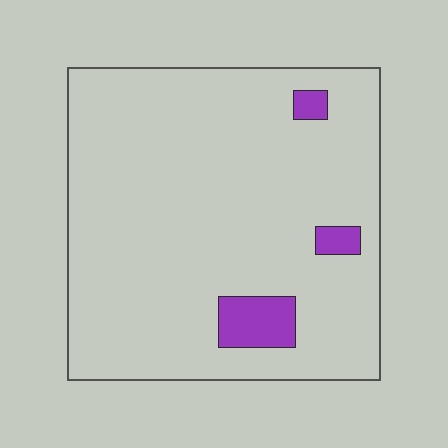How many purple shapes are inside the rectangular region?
3.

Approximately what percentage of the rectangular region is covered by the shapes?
Approximately 5%.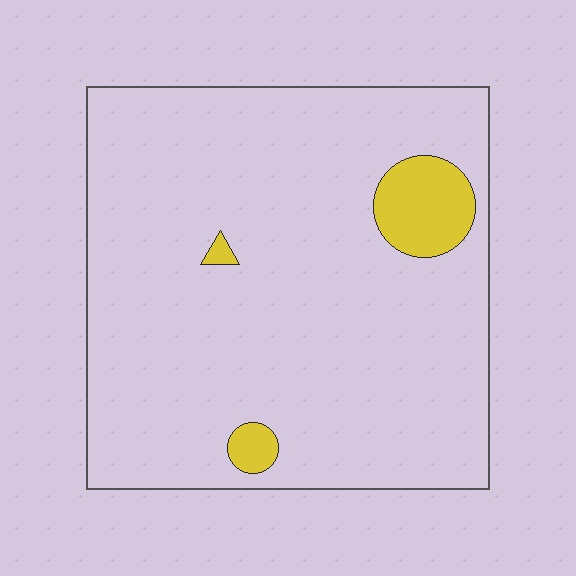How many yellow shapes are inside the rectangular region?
3.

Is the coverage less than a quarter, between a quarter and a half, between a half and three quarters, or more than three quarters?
Less than a quarter.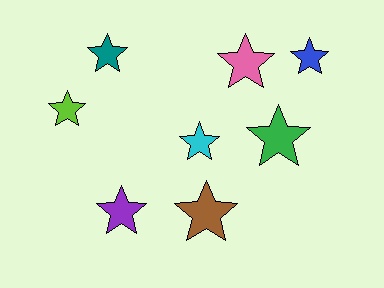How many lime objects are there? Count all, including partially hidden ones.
There is 1 lime object.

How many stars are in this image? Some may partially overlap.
There are 8 stars.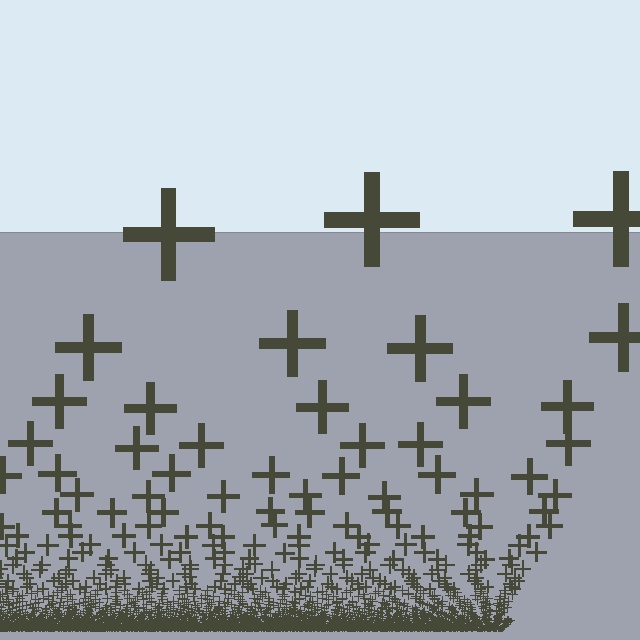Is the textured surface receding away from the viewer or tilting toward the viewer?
The surface appears to tilt toward the viewer. Texture elements get larger and sparser toward the top.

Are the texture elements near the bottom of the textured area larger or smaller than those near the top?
Smaller. The gradient is inverted — elements near the bottom are smaller and denser.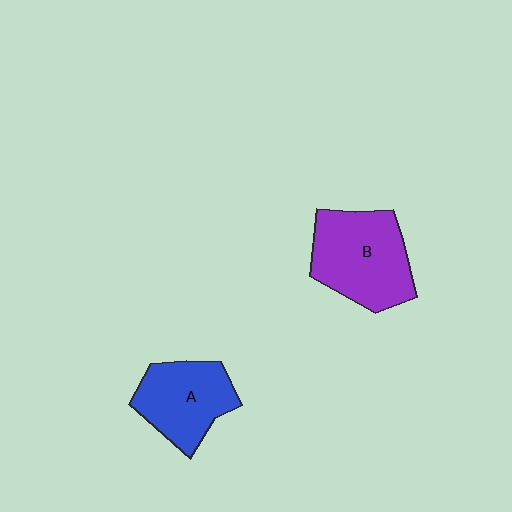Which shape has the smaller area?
Shape A (blue).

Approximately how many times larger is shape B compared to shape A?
Approximately 1.2 times.